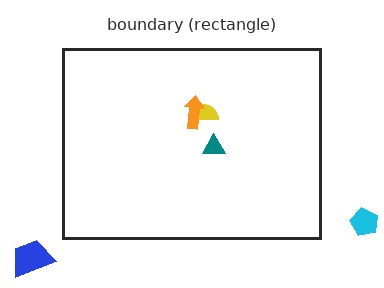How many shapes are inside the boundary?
3 inside, 2 outside.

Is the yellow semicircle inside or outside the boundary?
Inside.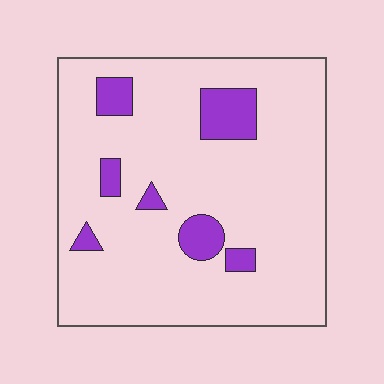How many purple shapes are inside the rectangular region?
7.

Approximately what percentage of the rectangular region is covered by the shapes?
Approximately 10%.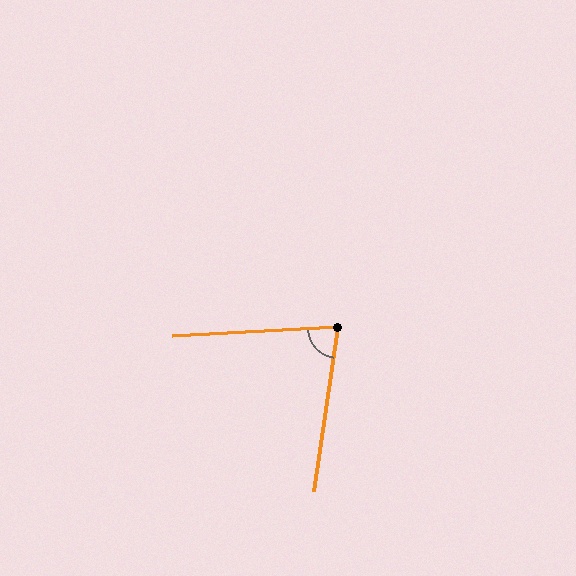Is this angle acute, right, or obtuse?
It is acute.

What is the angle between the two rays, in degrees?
Approximately 79 degrees.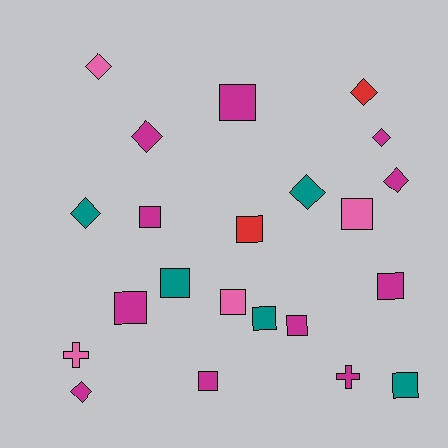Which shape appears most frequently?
Square, with 12 objects.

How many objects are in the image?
There are 22 objects.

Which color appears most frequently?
Magenta, with 11 objects.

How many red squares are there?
There is 1 red square.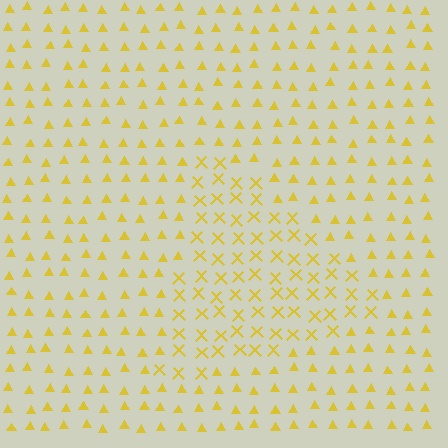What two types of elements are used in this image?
The image uses X marks inside the triangle region and triangles outside it.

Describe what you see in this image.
The image is filled with small yellow elements arranged in a uniform grid. A triangle-shaped region contains X marks, while the surrounding area contains triangles. The boundary is defined purely by the change in element shape.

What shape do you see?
I see a triangle.